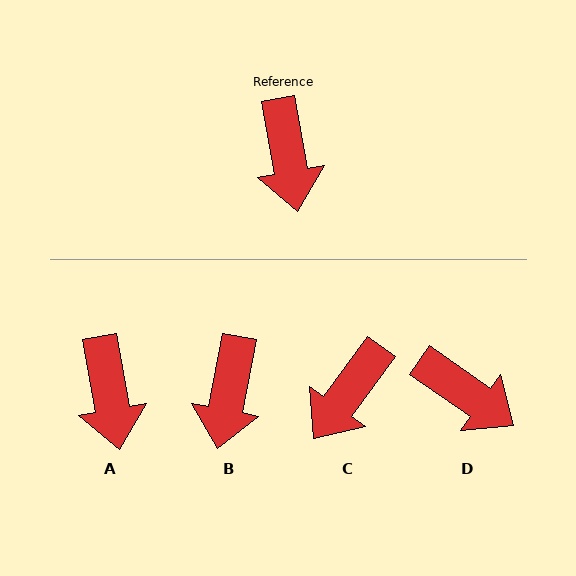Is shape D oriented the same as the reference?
No, it is off by about 45 degrees.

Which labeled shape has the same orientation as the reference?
A.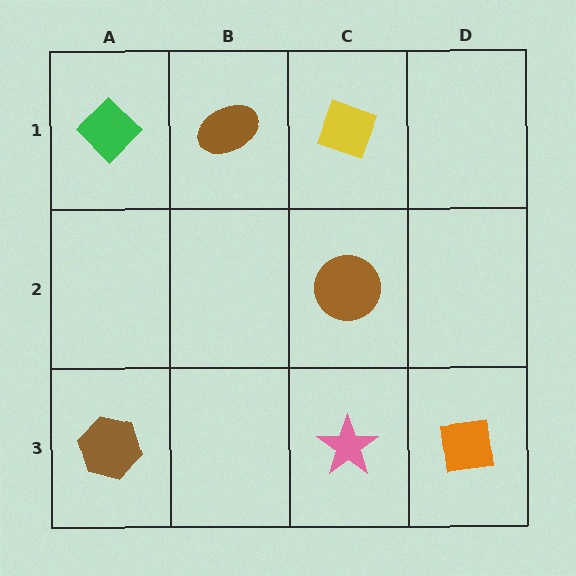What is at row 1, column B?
A brown ellipse.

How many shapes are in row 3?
3 shapes.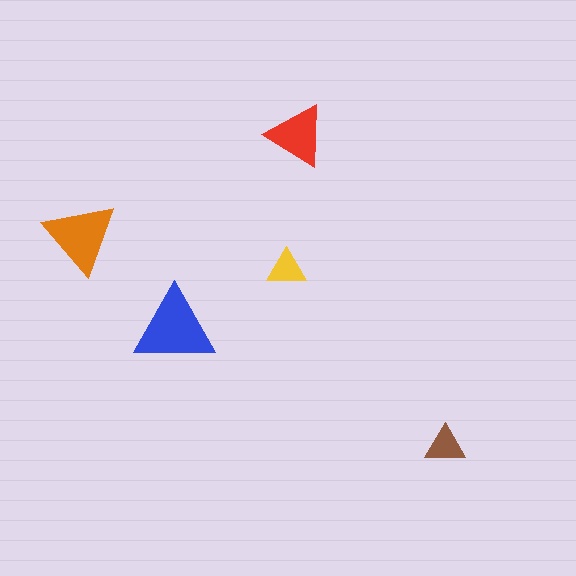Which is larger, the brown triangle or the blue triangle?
The blue one.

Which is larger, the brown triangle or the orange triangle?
The orange one.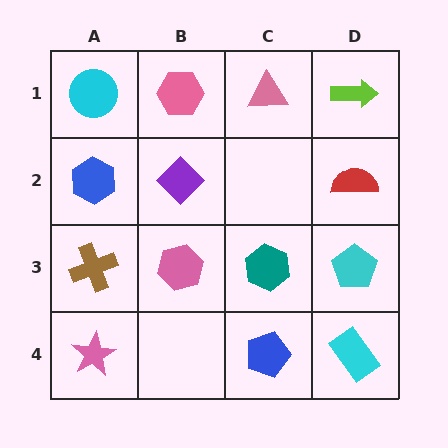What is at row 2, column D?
A red semicircle.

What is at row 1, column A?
A cyan circle.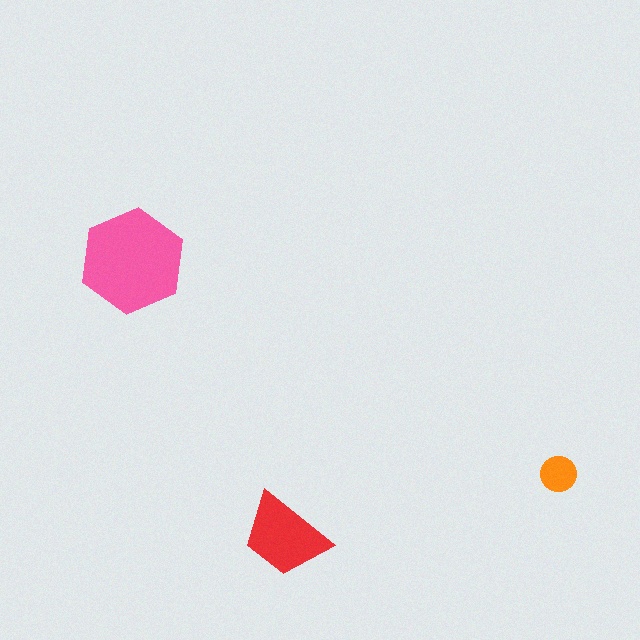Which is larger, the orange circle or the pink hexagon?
The pink hexagon.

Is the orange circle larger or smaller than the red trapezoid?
Smaller.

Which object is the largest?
The pink hexagon.